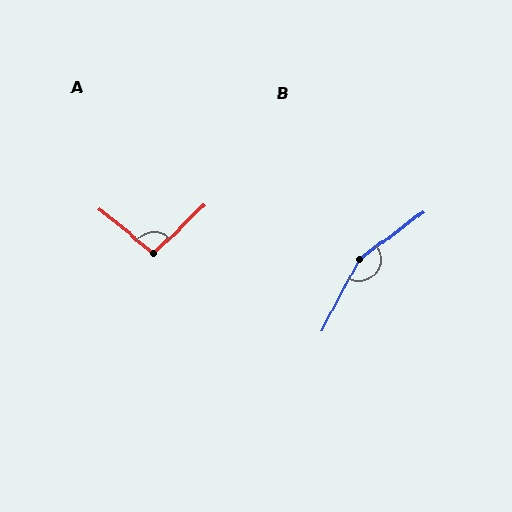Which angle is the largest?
B, at approximately 155 degrees.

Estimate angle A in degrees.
Approximately 97 degrees.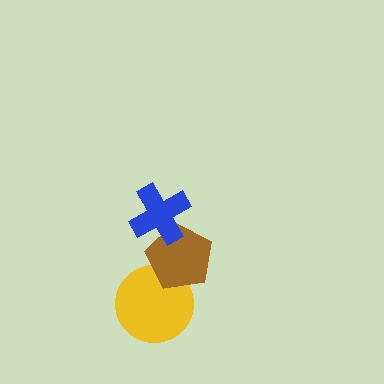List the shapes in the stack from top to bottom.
From top to bottom: the blue cross, the brown pentagon, the yellow circle.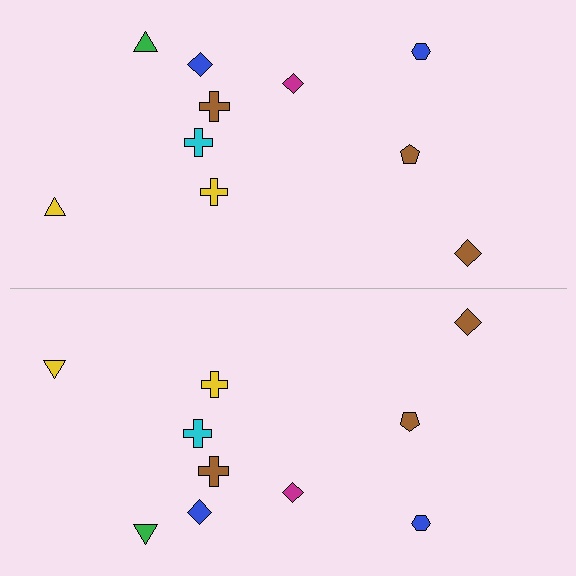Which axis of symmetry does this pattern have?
The pattern has a horizontal axis of symmetry running through the center of the image.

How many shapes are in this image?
There are 20 shapes in this image.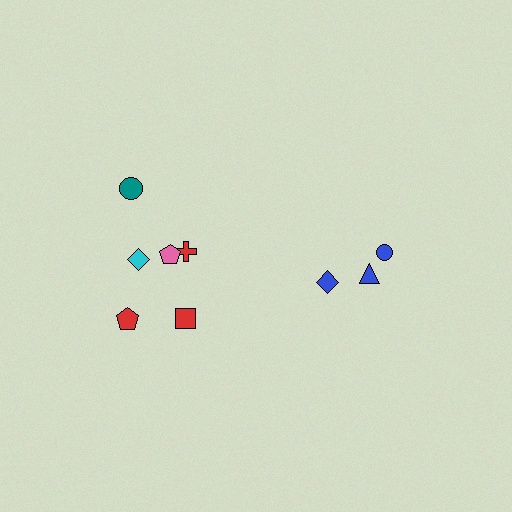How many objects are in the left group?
There are 6 objects.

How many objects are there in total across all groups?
There are 9 objects.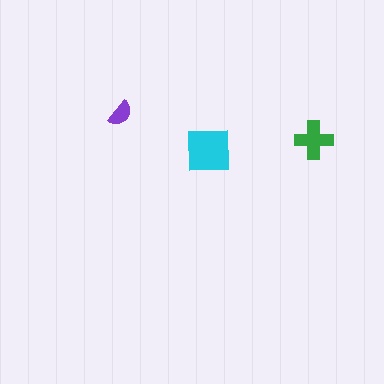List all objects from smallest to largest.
The purple semicircle, the green cross, the cyan square.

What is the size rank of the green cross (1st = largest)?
2nd.